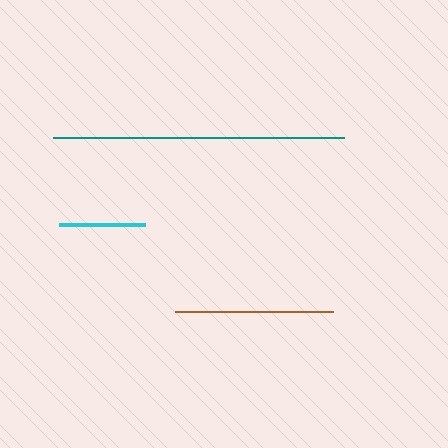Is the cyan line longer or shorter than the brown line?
The brown line is longer than the cyan line.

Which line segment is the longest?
The teal line is the longest at approximately 291 pixels.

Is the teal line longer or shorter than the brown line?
The teal line is longer than the brown line.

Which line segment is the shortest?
The cyan line is the shortest at approximately 86 pixels.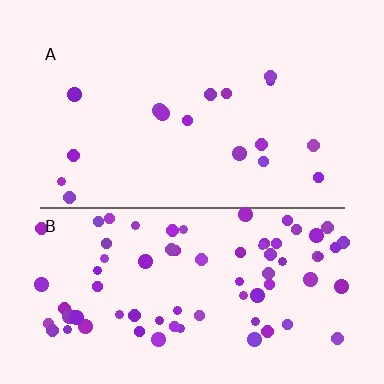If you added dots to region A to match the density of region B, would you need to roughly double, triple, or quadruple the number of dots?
Approximately quadruple.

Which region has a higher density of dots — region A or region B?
B (the bottom).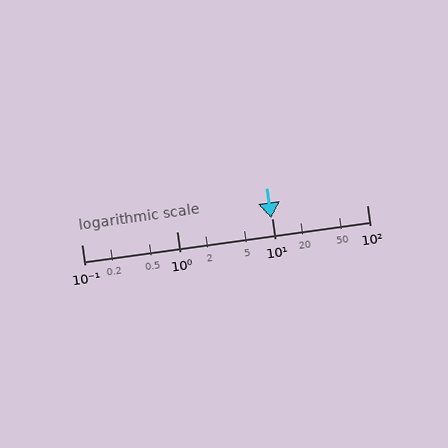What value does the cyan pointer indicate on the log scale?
The pointer indicates approximately 9.8.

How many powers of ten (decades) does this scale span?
The scale spans 3 decades, from 0.1 to 100.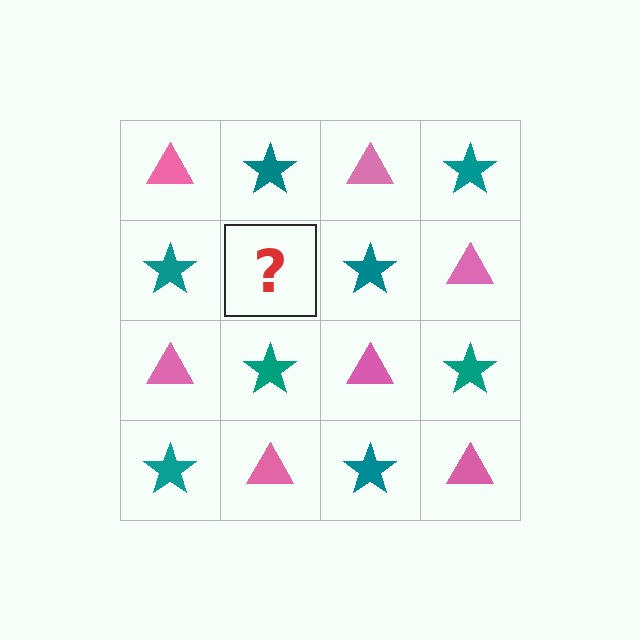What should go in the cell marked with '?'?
The missing cell should contain a pink triangle.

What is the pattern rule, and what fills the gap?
The rule is that it alternates pink triangle and teal star in a checkerboard pattern. The gap should be filled with a pink triangle.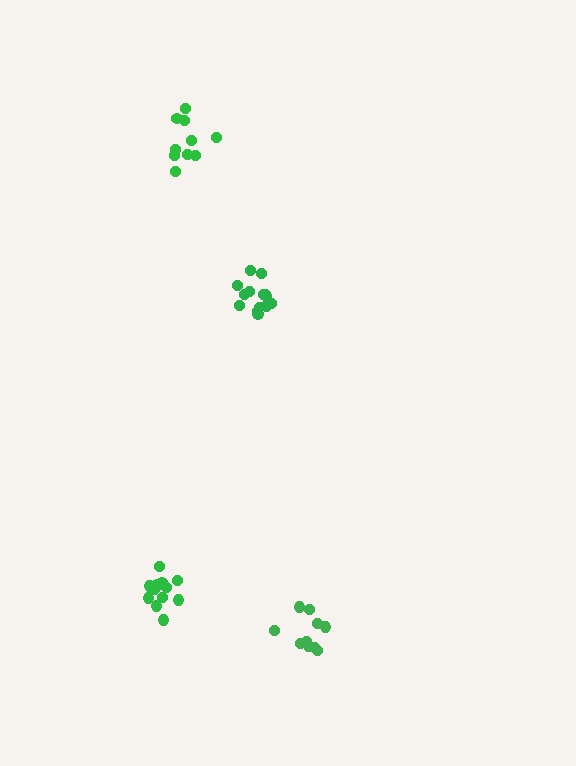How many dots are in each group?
Group 1: 10 dots, Group 2: 13 dots, Group 3: 14 dots, Group 4: 10 dots (47 total).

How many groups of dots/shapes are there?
There are 4 groups.